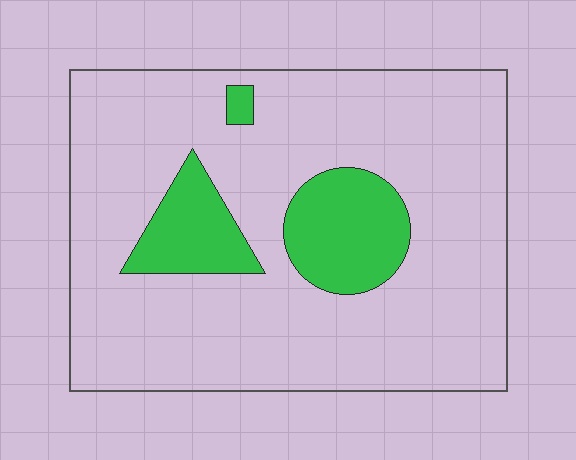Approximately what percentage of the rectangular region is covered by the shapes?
Approximately 15%.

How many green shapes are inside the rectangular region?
3.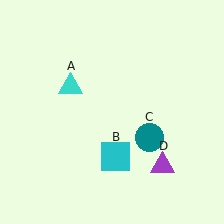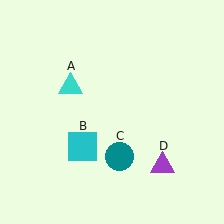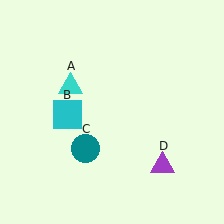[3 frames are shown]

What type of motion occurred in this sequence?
The cyan square (object B), teal circle (object C) rotated clockwise around the center of the scene.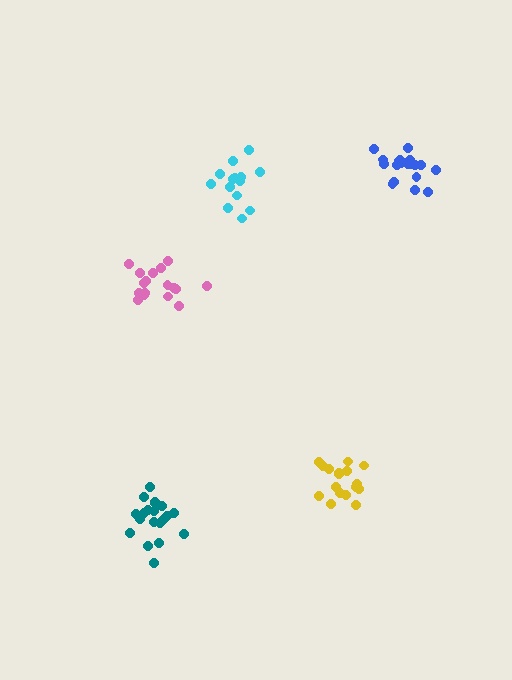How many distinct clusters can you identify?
There are 5 distinct clusters.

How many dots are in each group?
Group 1: 14 dots, Group 2: 20 dots, Group 3: 17 dots, Group 4: 20 dots, Group 5: 17 dots (88 total).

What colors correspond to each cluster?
The clusters are colored: cyan, teal, yellow, blue, pink.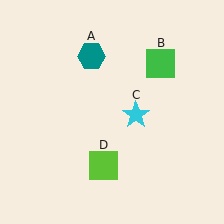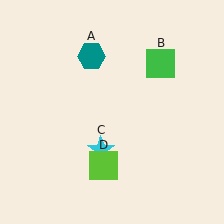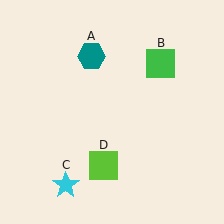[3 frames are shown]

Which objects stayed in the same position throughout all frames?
Teal hexagon (object A) and green square (object B) and lime square (object D) remained stationary.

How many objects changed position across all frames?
1 object changed position: cyan star (object C).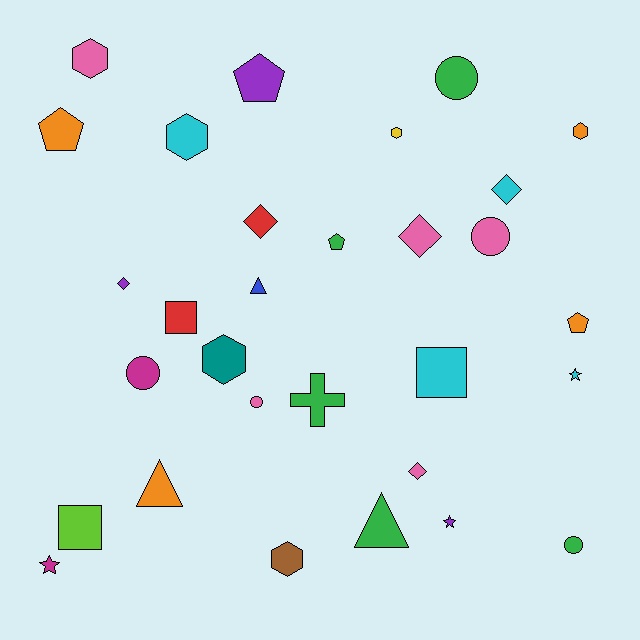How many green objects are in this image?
There are 5 green objects.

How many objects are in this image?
There are 30 objects.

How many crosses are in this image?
There is 1 cross.